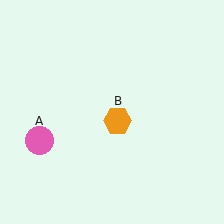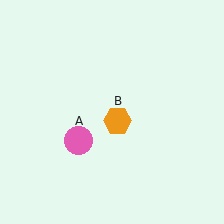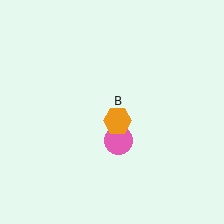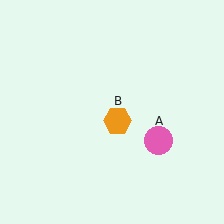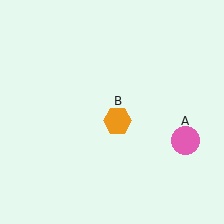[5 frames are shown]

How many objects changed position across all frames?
1 object changed position: pink circle (object A).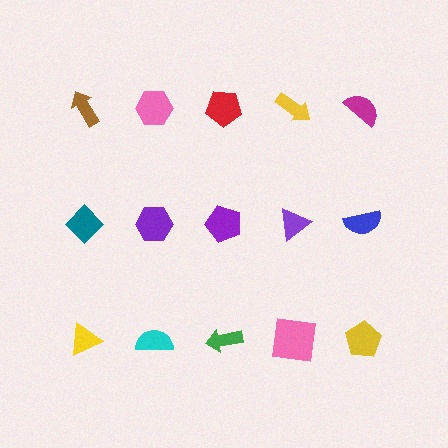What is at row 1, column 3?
A red pentagon.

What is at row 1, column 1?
A brown arrow.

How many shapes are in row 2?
5 shapes.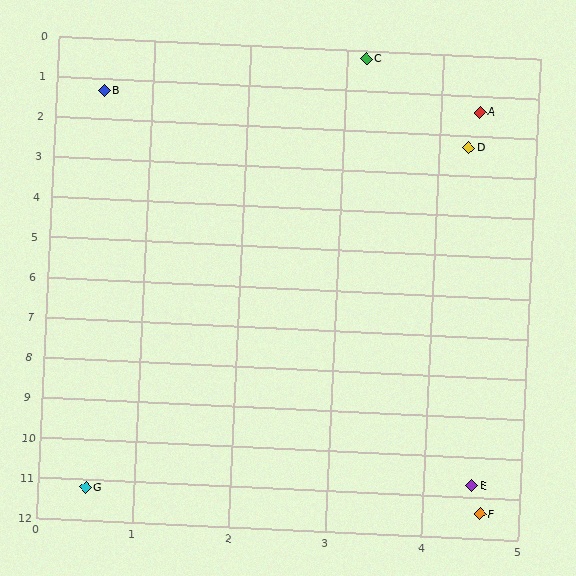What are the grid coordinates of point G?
Point G is at approximately (0.5, 11.2).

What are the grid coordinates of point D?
Point D is at approximately (4.3, 2.3).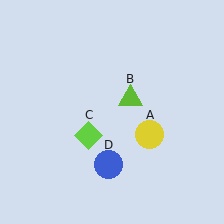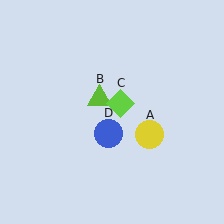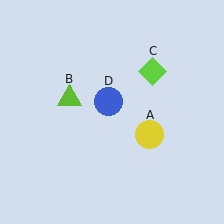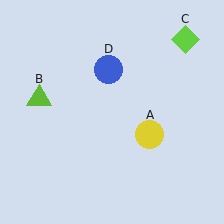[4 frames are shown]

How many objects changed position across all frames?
3 objects changed position: lime triangle (object B), lime diamond (object C), blue circle (object D).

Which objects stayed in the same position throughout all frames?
Yellow circle (object A) remained stationary.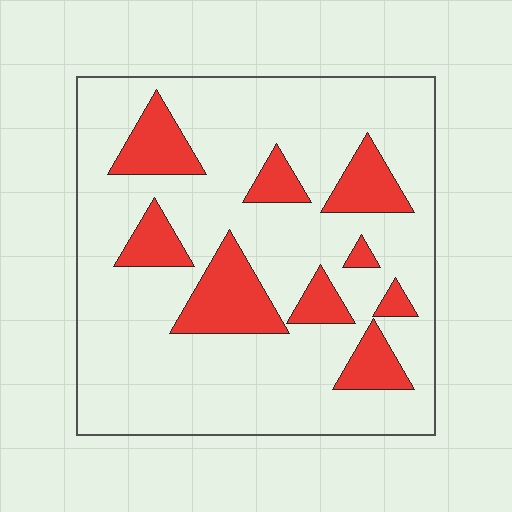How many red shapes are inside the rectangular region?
9.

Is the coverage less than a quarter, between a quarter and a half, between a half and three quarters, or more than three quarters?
Less than a quarter.